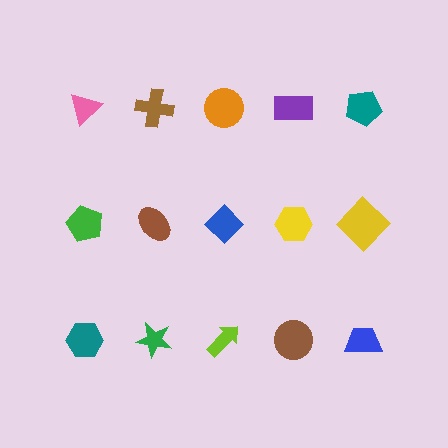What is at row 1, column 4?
A purple rectangle.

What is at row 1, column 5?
A teal pentagon.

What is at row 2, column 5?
A yellow diamond.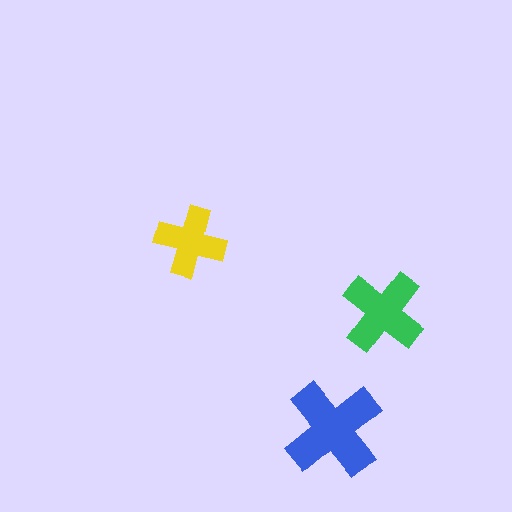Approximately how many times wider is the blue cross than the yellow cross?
About 1.5 times wider.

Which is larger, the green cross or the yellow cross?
The green one.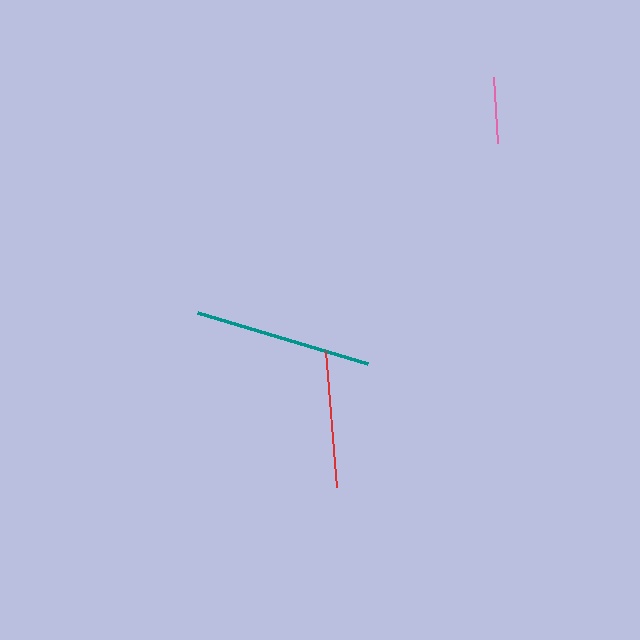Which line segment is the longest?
The teal line is the longest at approximately 178 pixels.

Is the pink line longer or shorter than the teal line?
The teal line is longer than the pink line.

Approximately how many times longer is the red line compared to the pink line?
The red line is approximately 2.1 times the length of the pink line.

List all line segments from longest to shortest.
From longest to shortest: teal, red, pink.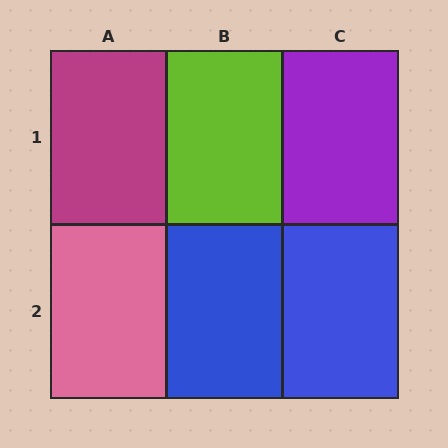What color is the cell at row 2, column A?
Pink.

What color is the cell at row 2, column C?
Blue.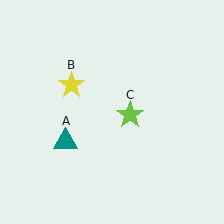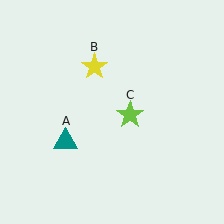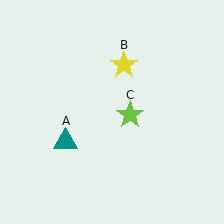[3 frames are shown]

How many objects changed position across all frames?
1 object changed position: yellow star (object B).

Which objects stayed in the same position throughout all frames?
Teal triangle (object A) and lime star (object C) remained stationary.